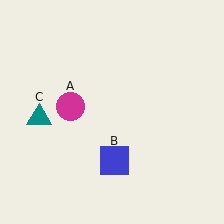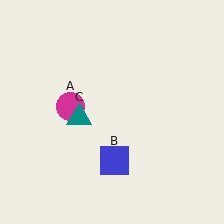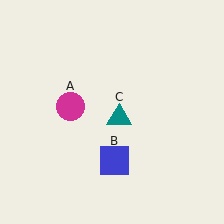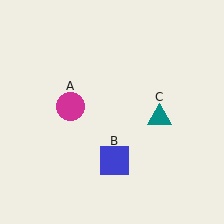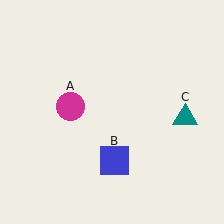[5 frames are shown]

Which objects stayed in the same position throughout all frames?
Magenta circle (object A) and blue square (object B) remained stationary.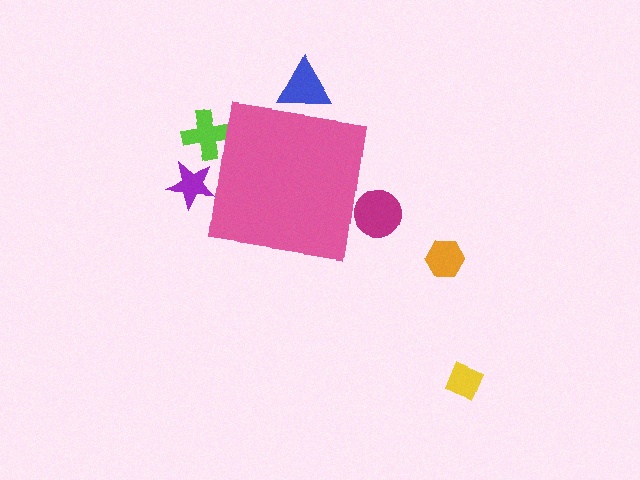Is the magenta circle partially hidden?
Yes, the magenta circle is partially hidden behind the pink square.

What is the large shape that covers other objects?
A pink square.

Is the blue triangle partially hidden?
Yes, the blue triangle is partially hidden behind the pink square.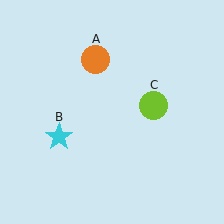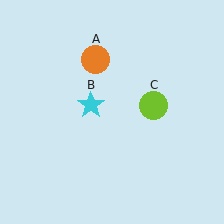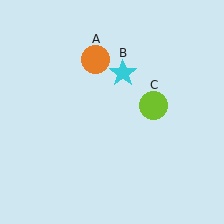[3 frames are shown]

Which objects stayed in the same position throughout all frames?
Orange circle (object A) and lime circle (object C) remained stationary.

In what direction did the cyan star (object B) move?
The cyan star (object B) moved up and to the right.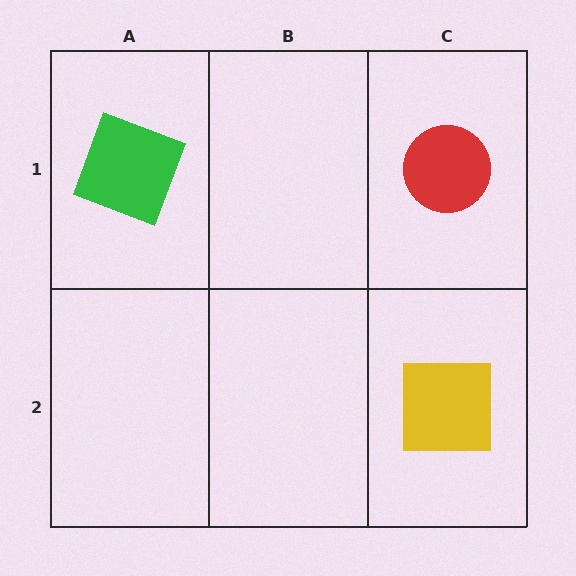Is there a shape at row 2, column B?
No, that cell is empty.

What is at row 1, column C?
A red circle.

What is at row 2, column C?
A yellow square.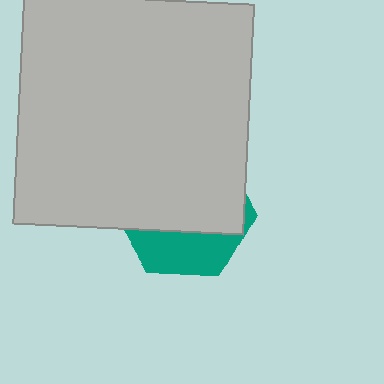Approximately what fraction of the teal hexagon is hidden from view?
Roughly 68% of the teal hexagon is hidden behind the light gray square.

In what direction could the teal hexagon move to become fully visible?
The teal hexagon could move down. That would shift it out from behind the light gray square entirely.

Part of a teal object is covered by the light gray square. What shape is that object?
It is a hexagon.